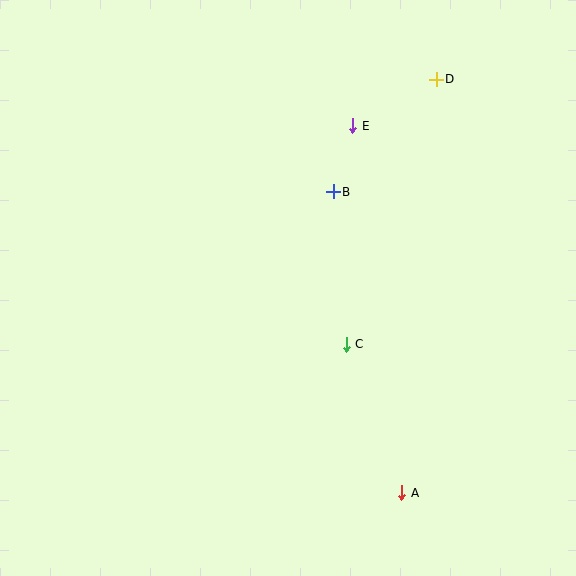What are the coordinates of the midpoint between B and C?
The midpoint between B and C is at (340, 268).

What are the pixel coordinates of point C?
Point C is at (346, 344).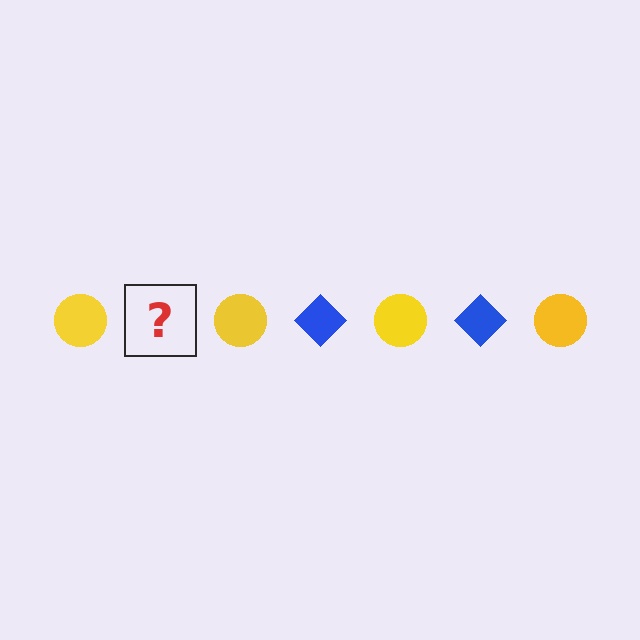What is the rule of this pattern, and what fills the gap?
The rule is that the pattern alternates between yellow circle and blue diamond. The gap should be filled with a blue diamond.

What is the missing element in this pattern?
The missing element is a blue diamond.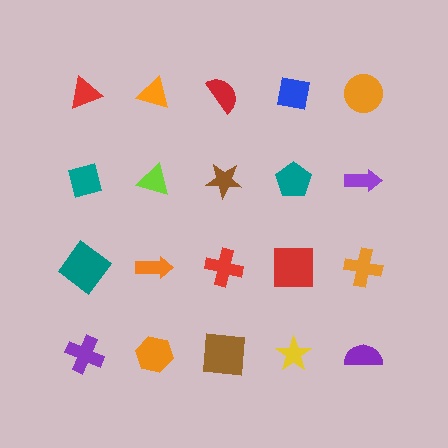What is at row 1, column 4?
A blue square.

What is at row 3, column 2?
An orange arrow.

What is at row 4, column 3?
A brown square.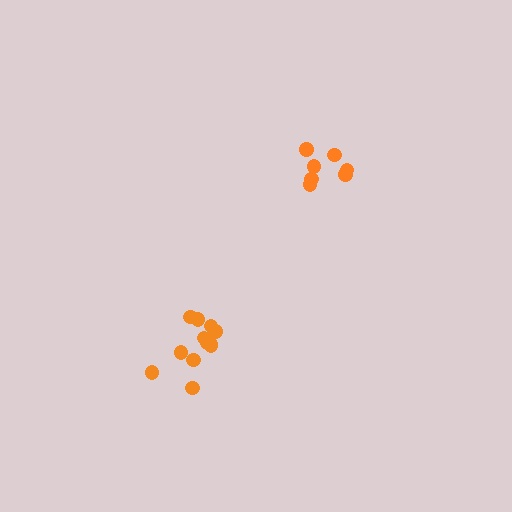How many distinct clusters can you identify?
There are 2 distinct clusters.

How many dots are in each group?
Group 1: 7 dots, Group 2: 12 dots (19 total).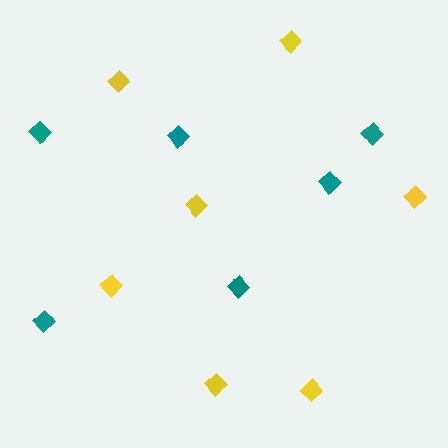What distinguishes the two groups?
There are 2 groups: one group of yellow diamonds (7) and one group of teal diamonds (6).